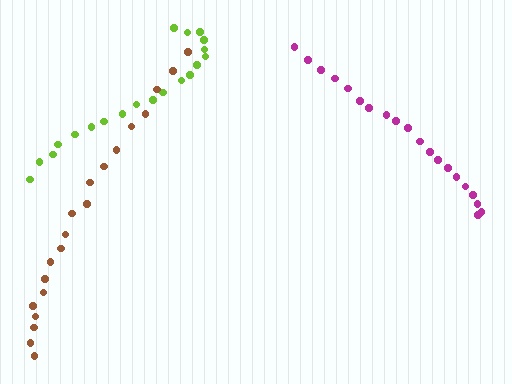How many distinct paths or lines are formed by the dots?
There are 3 distinct paths.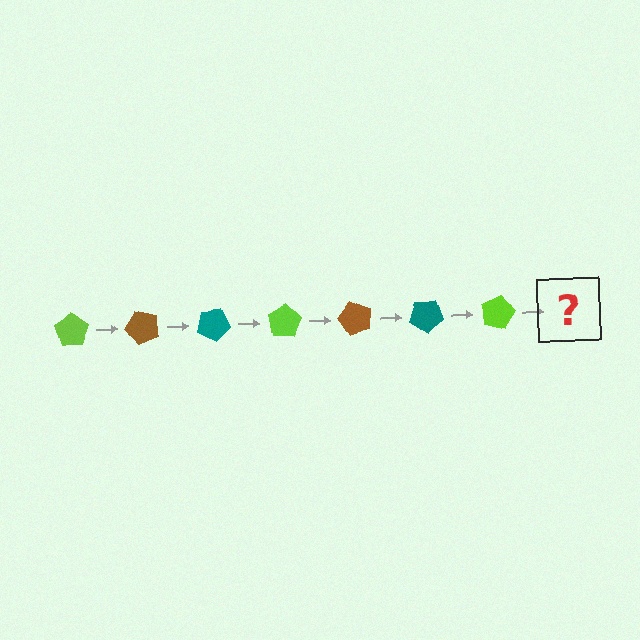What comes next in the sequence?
The next element should be a brown pentagon, rotated 350 degrees from the start.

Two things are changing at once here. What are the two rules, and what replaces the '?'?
The two rules are that it rotates 50 degrees each step and the color cycles through lime, brown, and teal. The '?' should be a brown pentagon, rotated 350 degrees from the start.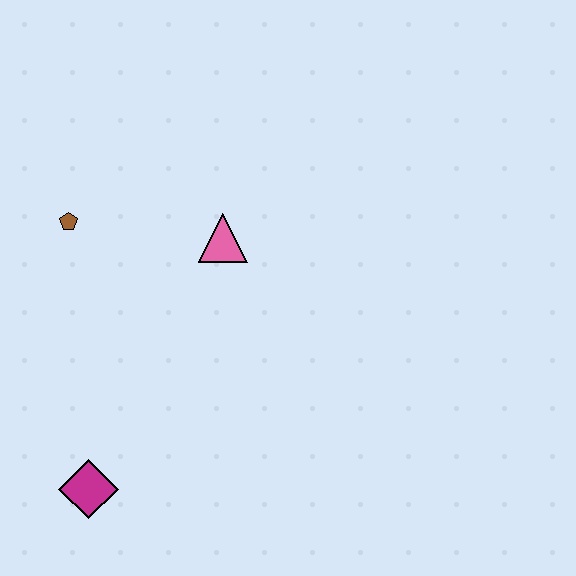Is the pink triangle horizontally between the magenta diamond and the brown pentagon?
No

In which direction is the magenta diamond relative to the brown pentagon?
The magenta diamond is below the brown pentagon.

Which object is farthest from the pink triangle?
The magenta diamond is farthest from the pink triangle.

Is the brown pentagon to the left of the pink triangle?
Yes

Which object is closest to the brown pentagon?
The pink triangle is closest to the brown pentagon.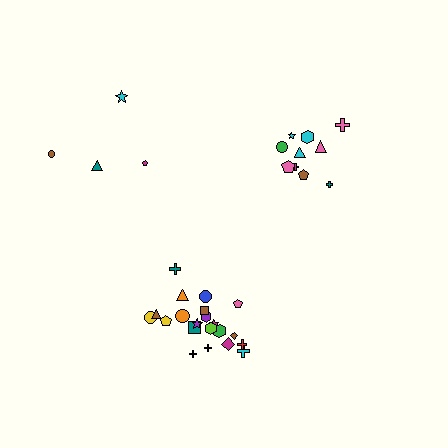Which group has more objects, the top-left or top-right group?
The top-right group.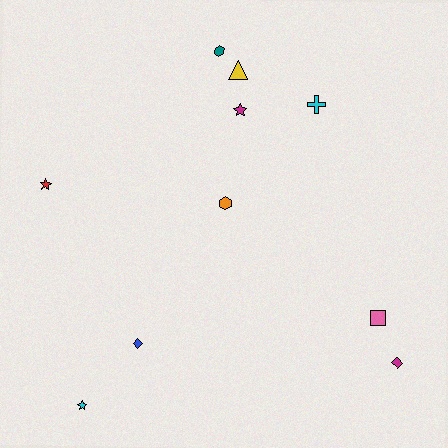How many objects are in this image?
There are 10 objects.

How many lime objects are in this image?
There are no lime objects.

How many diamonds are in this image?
There are 2 diamonds.